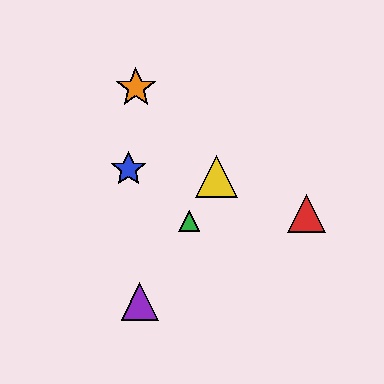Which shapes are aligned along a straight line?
The green triangle, the yellow triangle, the purple triangle are aligned along a straight line.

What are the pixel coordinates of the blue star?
The blue star is at (129, 169).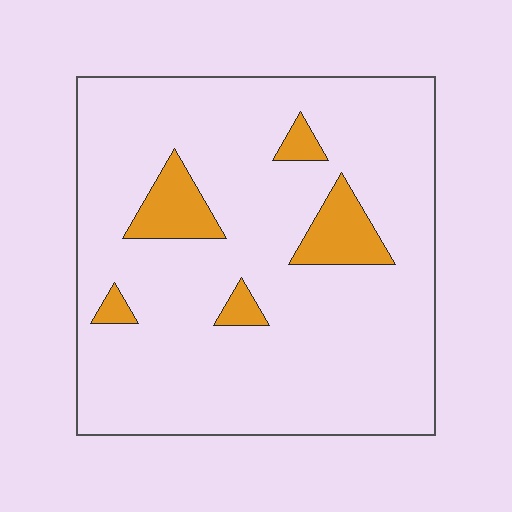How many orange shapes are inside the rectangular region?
5.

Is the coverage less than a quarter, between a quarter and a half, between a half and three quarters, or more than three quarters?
Less than a quarter.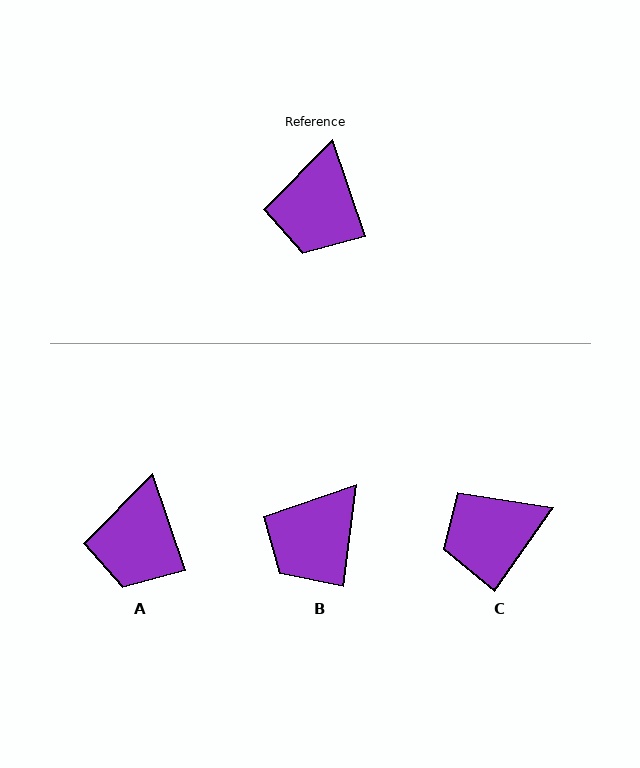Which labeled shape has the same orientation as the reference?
A.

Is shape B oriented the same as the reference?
No, it is off by about 26 degrees.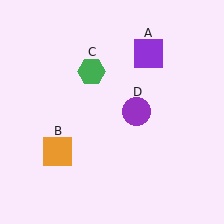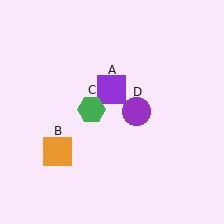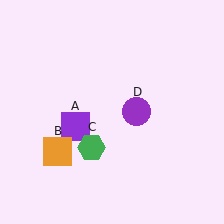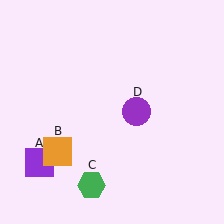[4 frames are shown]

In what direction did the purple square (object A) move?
The purple square (object A) moved down and to the left.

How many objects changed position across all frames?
2 objects changed position: purple square (object A), green hexagon (object C).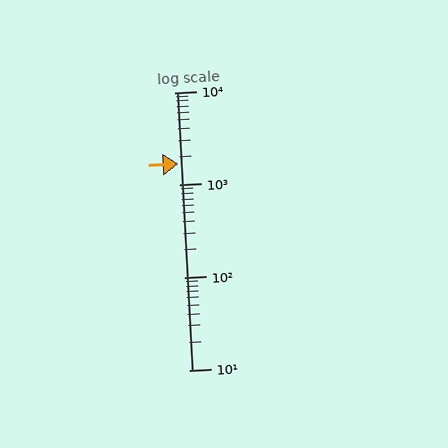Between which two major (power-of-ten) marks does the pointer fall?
The pointer is between 1000 and 10000.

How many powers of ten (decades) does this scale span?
The scale spans 3 decades, from 10 to 10000.